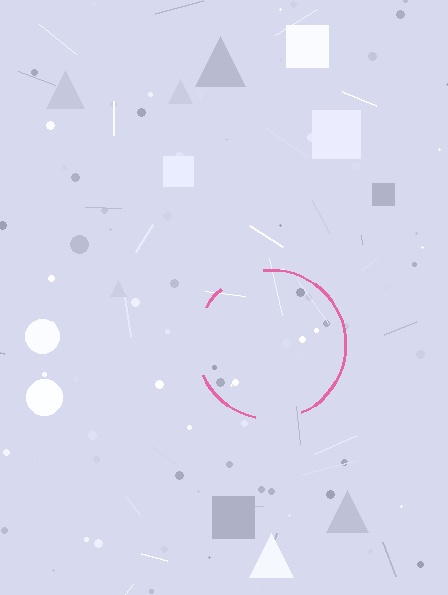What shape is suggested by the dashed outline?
The dashed outline suggests a circle.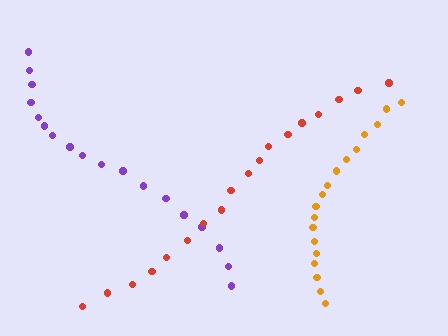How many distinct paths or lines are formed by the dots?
There are 3 distinct paths.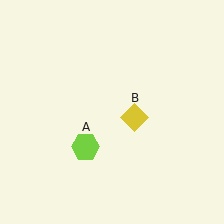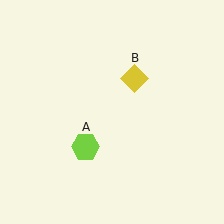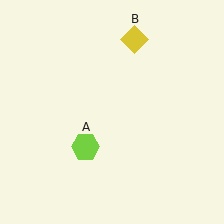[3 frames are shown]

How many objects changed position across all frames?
1 object changed position: yellow diamond (object B).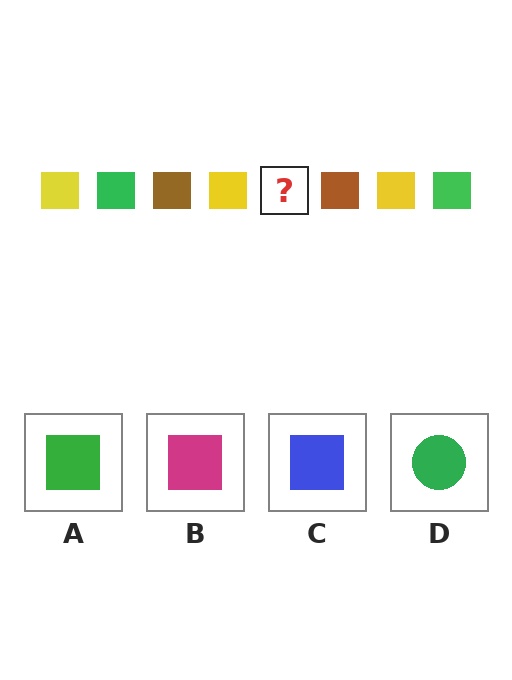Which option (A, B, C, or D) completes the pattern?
A.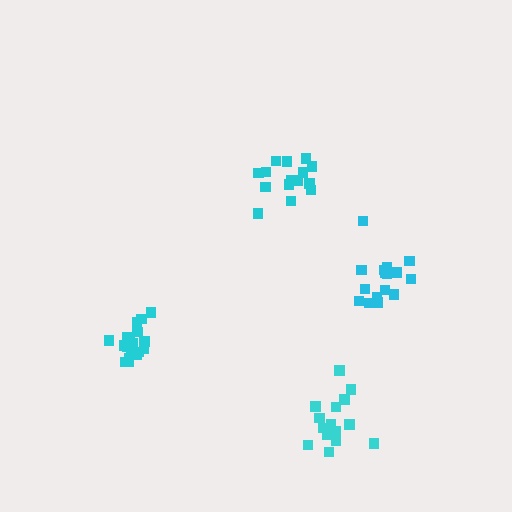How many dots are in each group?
Group 1: 16 dots, Group 2: 19 dots, Group 3: 16 dots, Group 4: 15 dots (66 total).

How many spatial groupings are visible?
There are 4 spatial groupings.